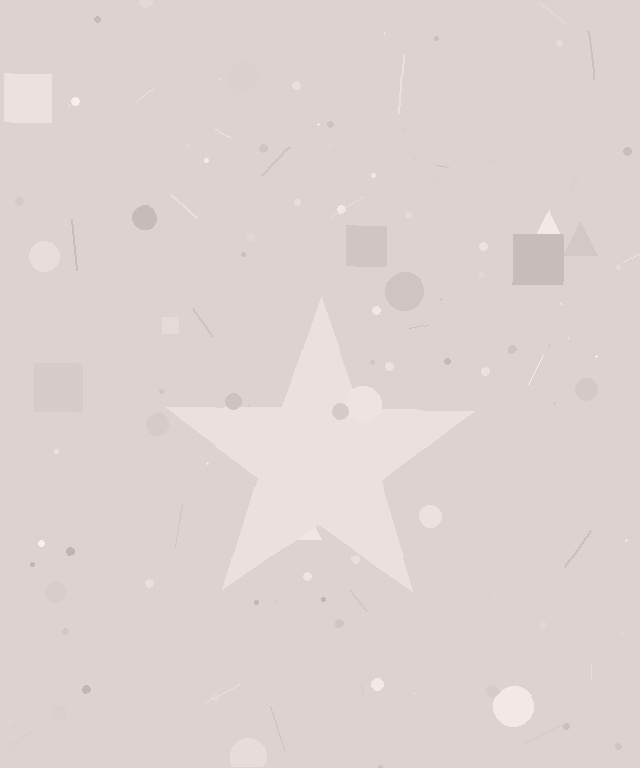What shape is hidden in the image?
A star is hidden in the image.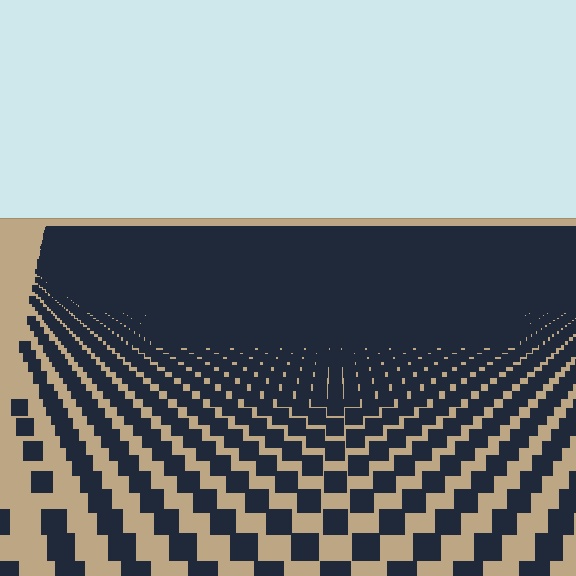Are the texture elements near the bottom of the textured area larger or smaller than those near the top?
Larger. Near the bottom, elements are closer to the viewer and appear at a bigger on-screen size.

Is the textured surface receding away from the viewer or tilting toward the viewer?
The surface is receding away from the viewer. Texture elements get smaller and denser toward the top.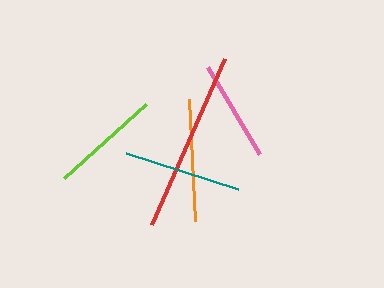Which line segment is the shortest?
The pink line is the shortest at approximately 102 pixels.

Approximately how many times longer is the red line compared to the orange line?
The red line is approximately 1.5 times the length of the orange line.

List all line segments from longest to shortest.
From longest to shortest: red, orange, teal, lime, pink.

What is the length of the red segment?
The red segment is approximately 182 pixels long.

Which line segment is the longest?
The red line is the longest at approximately 182 pixels.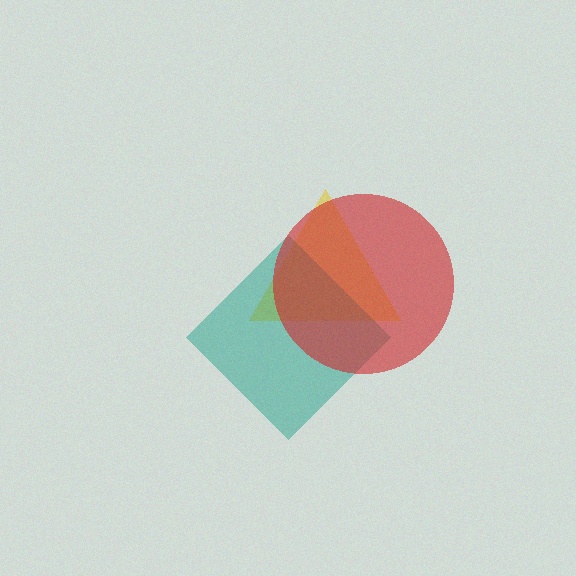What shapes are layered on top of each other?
The layered shapes are: a yellow triangle, a teal diamond, a red circle.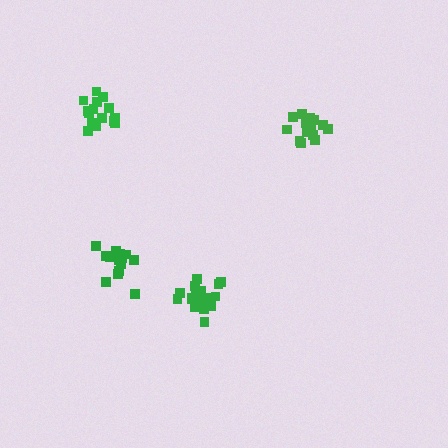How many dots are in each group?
Group 1: 19 dots, Group 2: 16 dots, Group 3: 17 dots, Group 4: 15 dots (67 total).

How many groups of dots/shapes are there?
There are 4 groups.